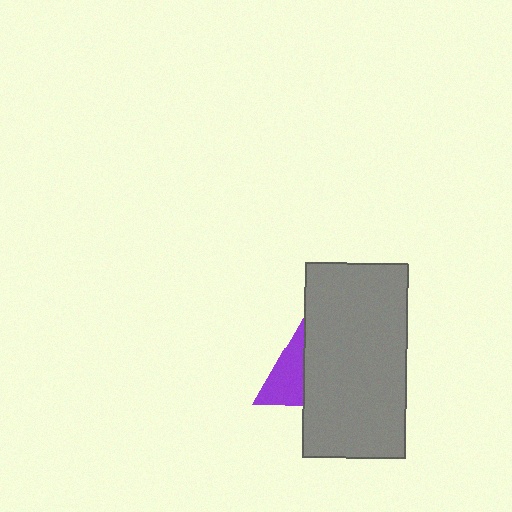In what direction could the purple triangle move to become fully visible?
The purple triangle could move left. That would shift it out from behind the gray rectangle entirely.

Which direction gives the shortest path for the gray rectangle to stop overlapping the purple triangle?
Moving right gives the shortest separation.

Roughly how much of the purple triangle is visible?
About half of it is visible (roughly 52%).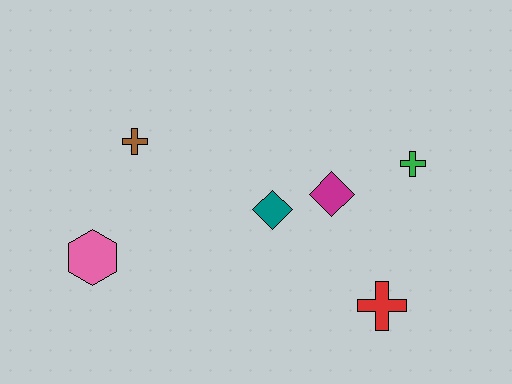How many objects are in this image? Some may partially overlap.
There are 6 objects.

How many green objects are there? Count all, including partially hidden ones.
There is 1 green object.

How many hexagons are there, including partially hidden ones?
There is 1 hexagon.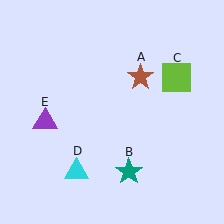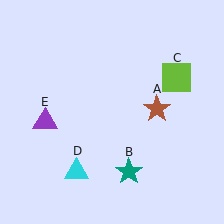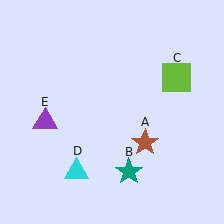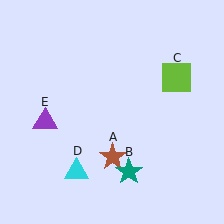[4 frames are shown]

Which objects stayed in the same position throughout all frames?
Teal star (object B) and lime square (object C) and cyan triangle (object D) and purple triangle (object E) remained stationary.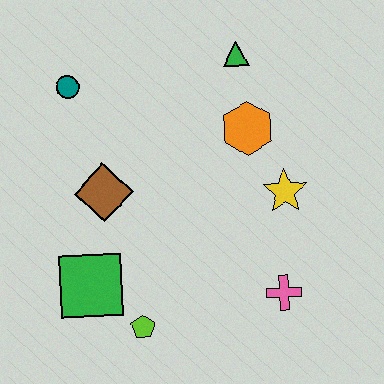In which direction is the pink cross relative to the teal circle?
The pink cross is below the teal circle.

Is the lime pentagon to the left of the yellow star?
Yes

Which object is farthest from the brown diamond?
The pink cross is farthest from the brown diamond.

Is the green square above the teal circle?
No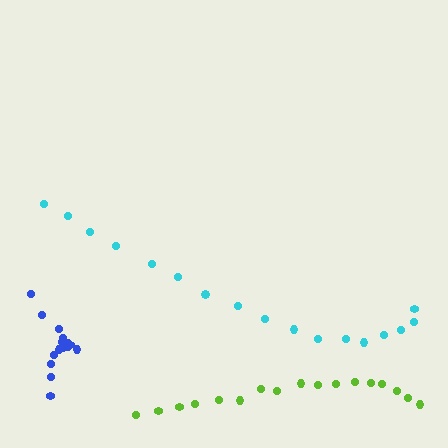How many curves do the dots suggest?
There are 3 distinct paths.